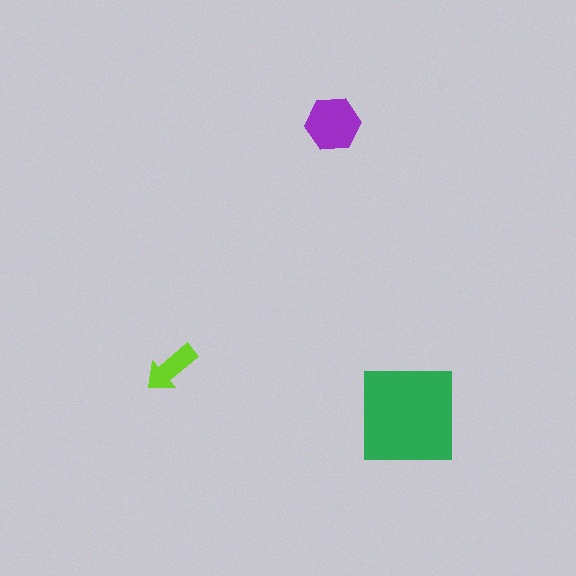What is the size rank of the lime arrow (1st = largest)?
3rd.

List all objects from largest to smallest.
The green square, the purple hexagon, the lime arrow.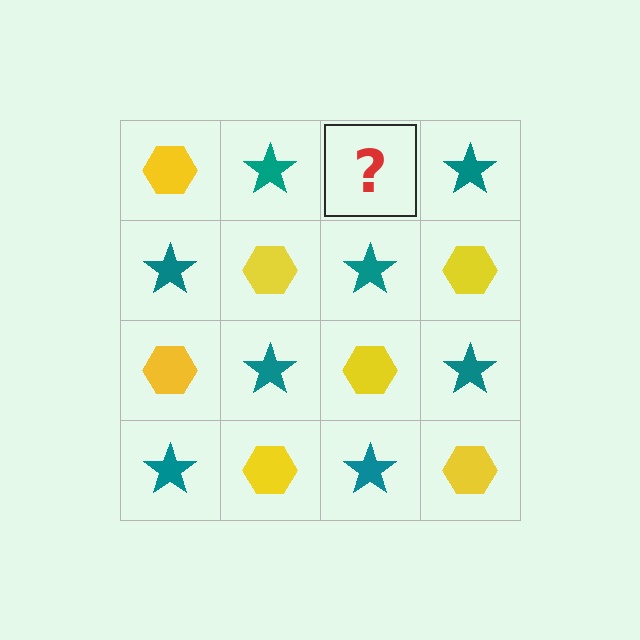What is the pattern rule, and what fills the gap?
The rule is that it alternates yellow hexagon and teal star in a checkerboard pattern. The gap should be filled with a yellow hexagon.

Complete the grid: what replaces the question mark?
The question mark should be replaced with a yellow hexagon.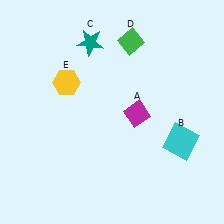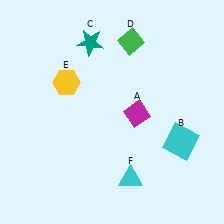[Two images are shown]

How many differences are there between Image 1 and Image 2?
There is 1 difference between the two images.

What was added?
A cyan triangle (F) was added in Image 2.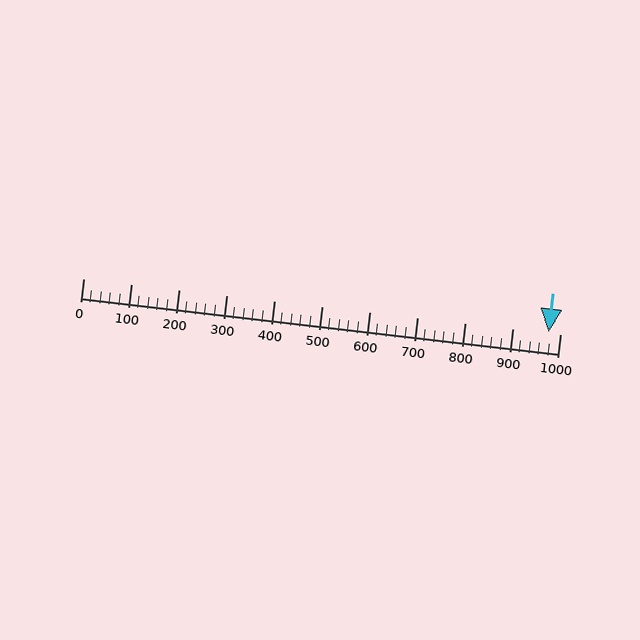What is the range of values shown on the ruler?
The ruler shows values from 0 to 1000.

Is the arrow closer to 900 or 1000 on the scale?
The arrow is closer to 1000.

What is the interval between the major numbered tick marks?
The major tick marks are spaced 100 units apart.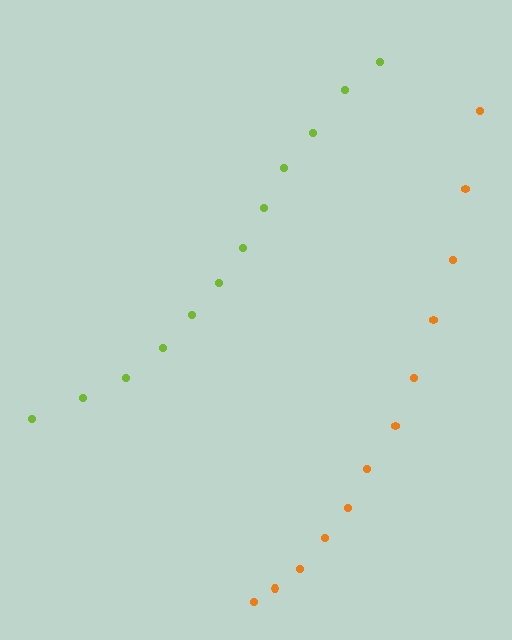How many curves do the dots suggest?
There are 2 distinct paths.